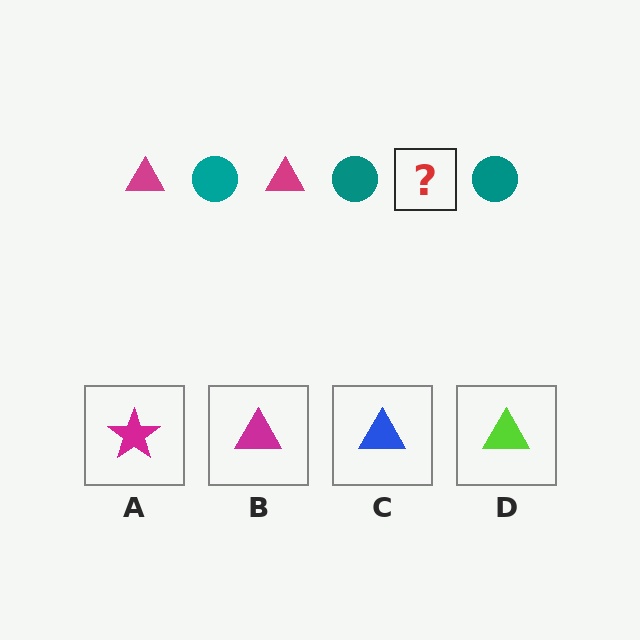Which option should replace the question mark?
Option B.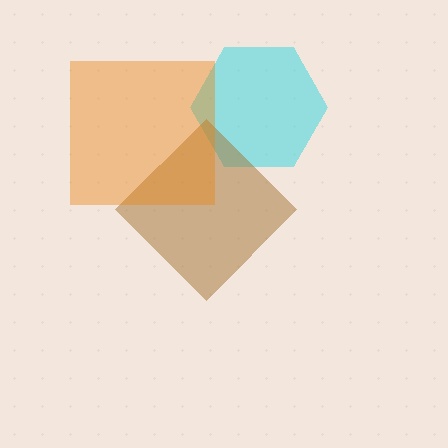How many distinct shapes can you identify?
There are 3 distinct shapes: a cyan hexagon, a brown diamond, an orange square.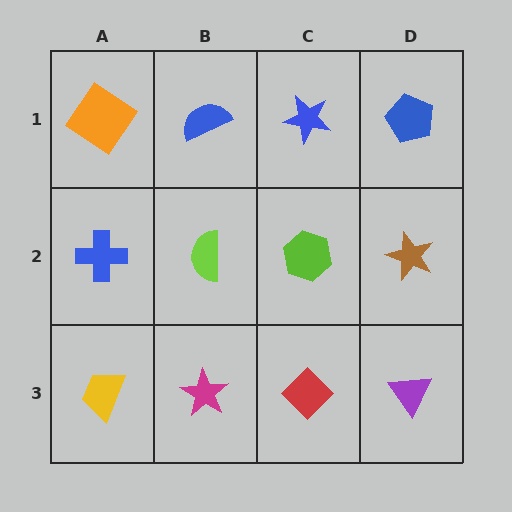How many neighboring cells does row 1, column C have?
3.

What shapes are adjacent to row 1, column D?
A brown star (row 2, column D), a blue star (row 1, column C).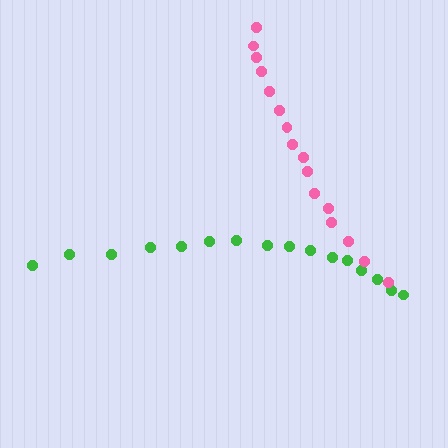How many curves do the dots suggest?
There are 2 distinct paths.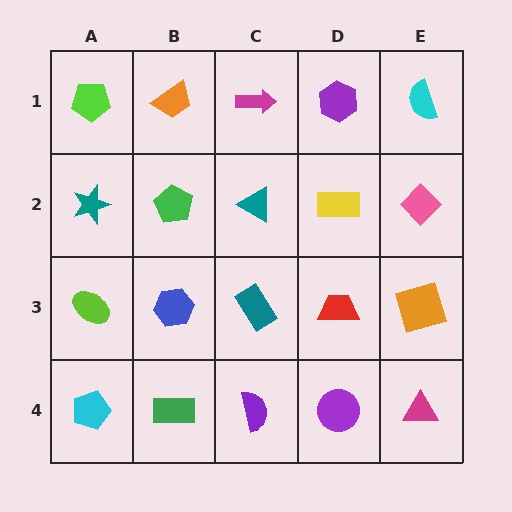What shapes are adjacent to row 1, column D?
A yellow rectangle (row 2, column D), a magenta arrow (row 1, column C), a cyan semicircle (row 1, column E).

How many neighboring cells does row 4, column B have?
3.